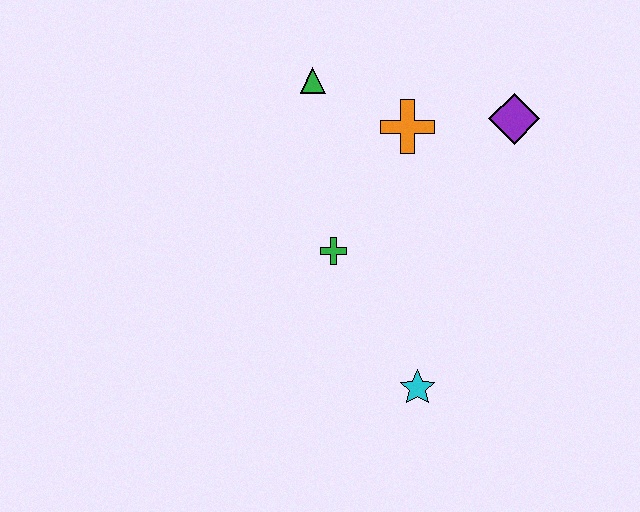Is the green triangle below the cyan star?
No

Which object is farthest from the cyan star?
The green triangle is farthest from the cyan star.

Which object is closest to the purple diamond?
The orange cross is closest to the purple diamond.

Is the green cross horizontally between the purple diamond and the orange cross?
No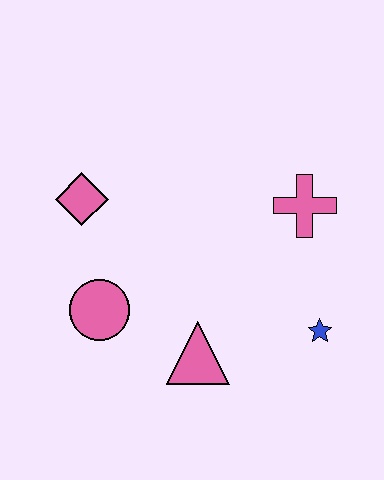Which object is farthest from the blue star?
The pink diamond is farthest from the blue star.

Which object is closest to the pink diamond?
The pink circle is closest to the pink diamond.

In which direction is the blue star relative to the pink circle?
The blue star is to the right of the pink circle.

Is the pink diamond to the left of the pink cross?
Yes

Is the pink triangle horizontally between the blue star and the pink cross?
No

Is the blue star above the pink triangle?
Yes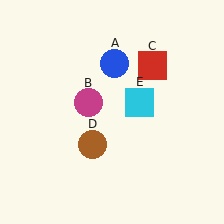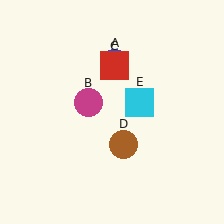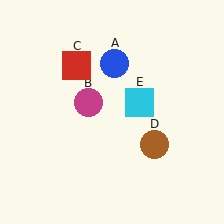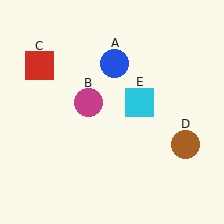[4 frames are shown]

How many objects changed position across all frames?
2 objects changed position: red square (object C), brown circle (object D).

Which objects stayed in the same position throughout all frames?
Blue circle (object A) and magenta circle (object B) and cyan square (object E) remained stationary.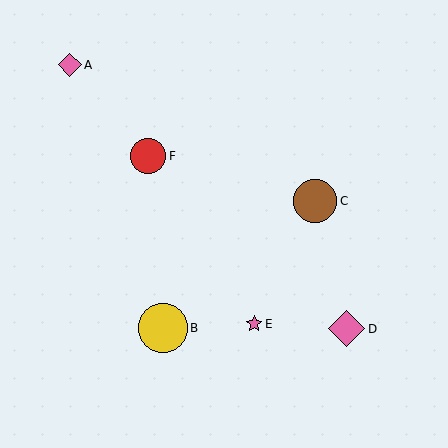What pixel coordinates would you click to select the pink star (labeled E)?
Click at (254, 324) to select the pink star E.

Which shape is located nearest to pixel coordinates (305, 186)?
The brown circle (labeled C) at (315, 201) is nearest to that location.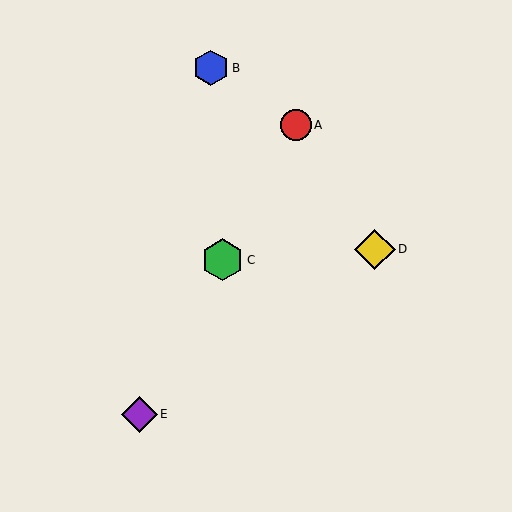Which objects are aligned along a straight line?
Objects A, C, E are aligned along a straight line.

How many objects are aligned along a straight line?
3 objects (A, C, E) are aligned along a straight line.